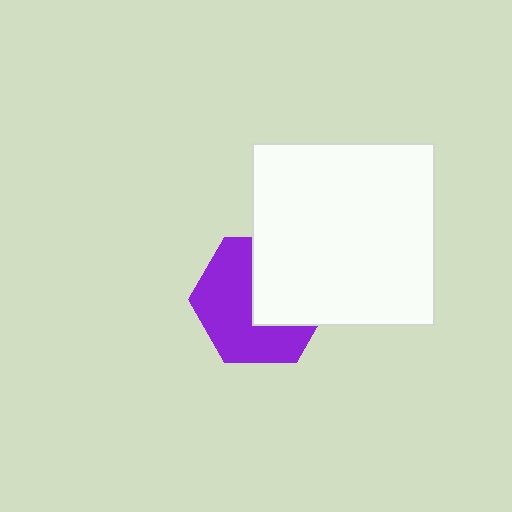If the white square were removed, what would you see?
You would see the complete purple hexagon.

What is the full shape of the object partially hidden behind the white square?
The partially hidden object is a purple hexagon.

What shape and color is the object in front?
The object in front is a white square.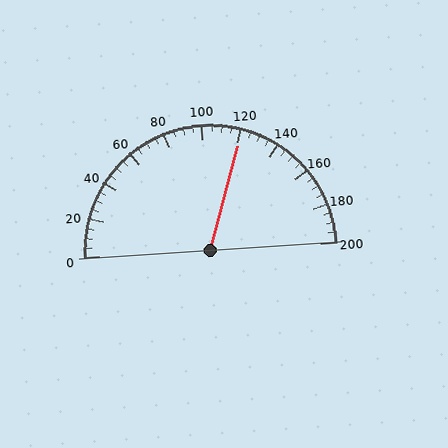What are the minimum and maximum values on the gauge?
The gauge ranges from 0 to 200.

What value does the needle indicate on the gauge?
The needle indicates approximately 120.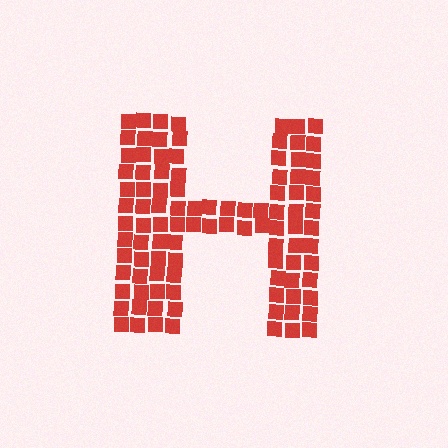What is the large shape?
The large shape is the letter H.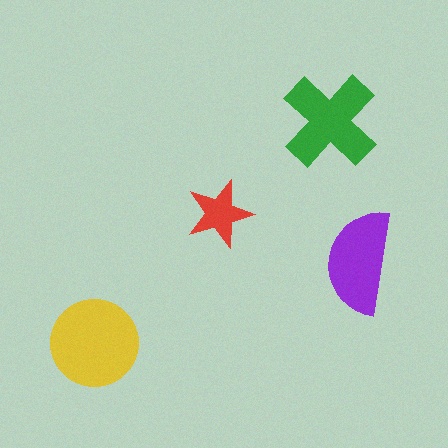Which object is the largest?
The yellow circle.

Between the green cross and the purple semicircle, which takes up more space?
The green cross.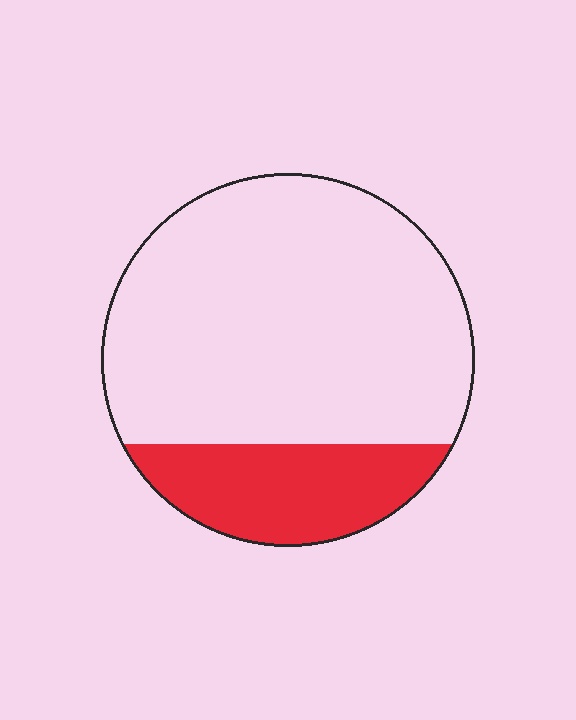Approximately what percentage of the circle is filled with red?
Approximately 20%.